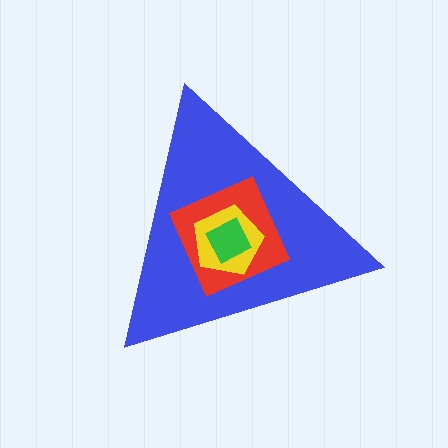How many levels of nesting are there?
4.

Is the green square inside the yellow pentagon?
Yes.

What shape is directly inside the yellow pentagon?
The green square.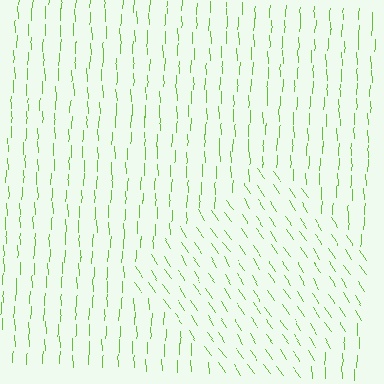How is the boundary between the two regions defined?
The boundary is defined purely by a change in line orientation (approximately 33 degrees difference). All lines are the same color and thickness.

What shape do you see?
I see a diamond.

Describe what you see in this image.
The image is filled with small lime line segments. A diamond region in the image has lines oriented differently from the surrounding lines, creating a visible texture boundary.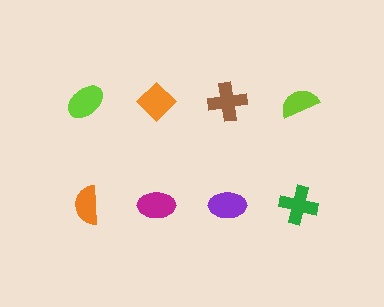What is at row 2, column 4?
A green cross.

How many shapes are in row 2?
4 shapes.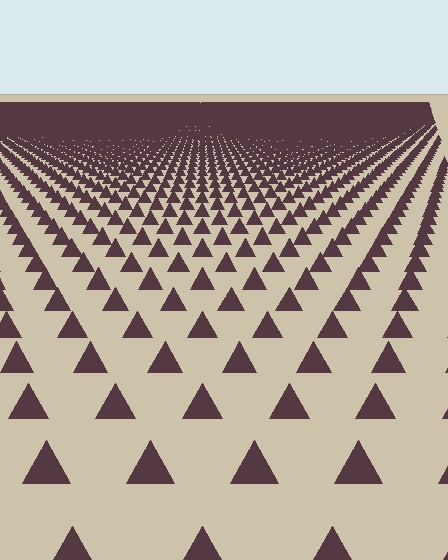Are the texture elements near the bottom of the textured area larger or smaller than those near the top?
Larger. Near the bottom, elements are closer to the viewer and appear at a bigger on-screen size.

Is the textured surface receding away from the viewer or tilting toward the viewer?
The surface is receding away from the viewer. Texture elements get smaller and denser toward the top.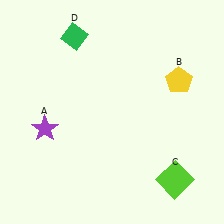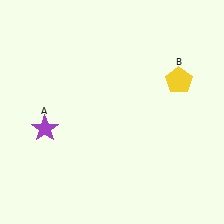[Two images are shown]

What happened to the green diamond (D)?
The green diamond (D) was removed in Image 2. It was in the top-left area of Image 1.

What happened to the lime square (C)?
The lime square (C) was removed in Image 2. It was in the bottom-right area of Image 1.